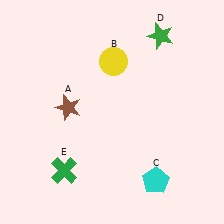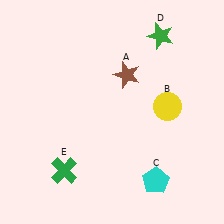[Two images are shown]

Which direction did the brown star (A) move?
The brown star (A) moved right.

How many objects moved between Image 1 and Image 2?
2 objects moved between the two images.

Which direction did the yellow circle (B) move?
The yellow circle (B) moved right.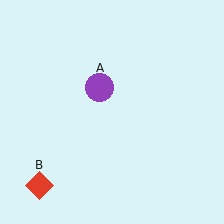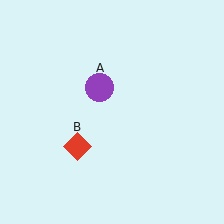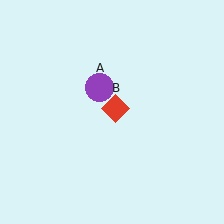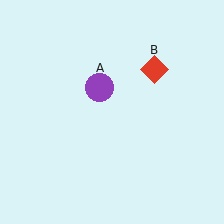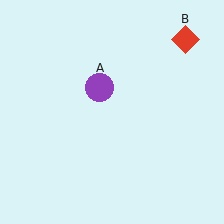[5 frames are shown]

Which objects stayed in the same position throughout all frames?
Purple circle (object A) remained stationary.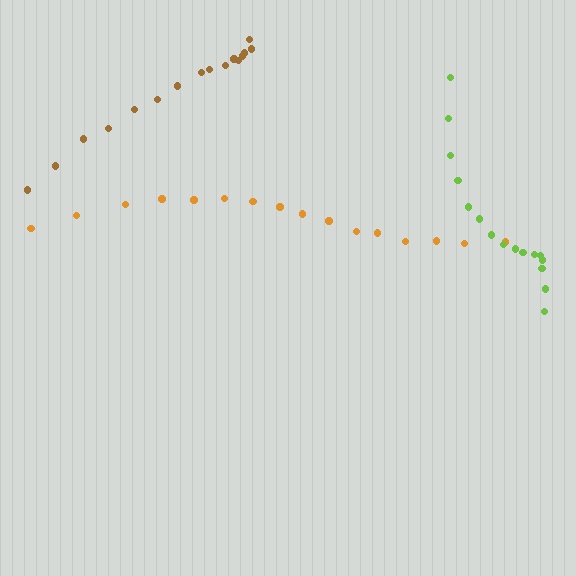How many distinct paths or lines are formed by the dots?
There are 3 distinct paths.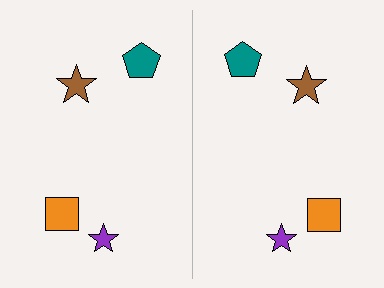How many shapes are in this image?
There are 8 shapes in this image.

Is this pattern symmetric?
Yes, this pattern has bilateral (reflection) symmetry.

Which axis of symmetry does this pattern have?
The pattern has a vertical axis of symmetry running through the center of the image.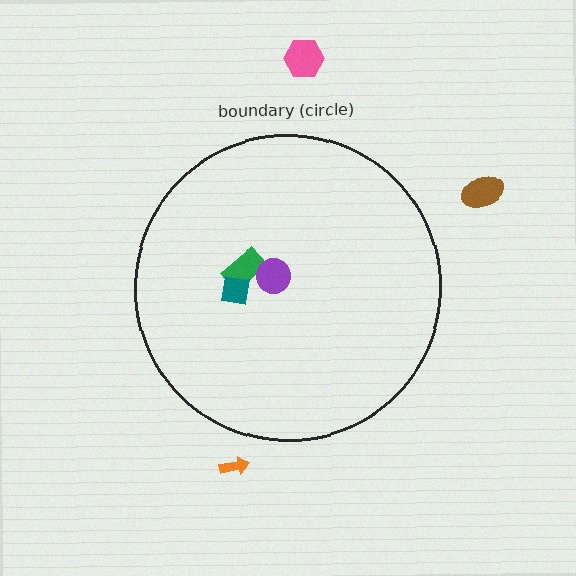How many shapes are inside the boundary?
3 inside, 3 outside.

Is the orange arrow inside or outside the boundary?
Outside.